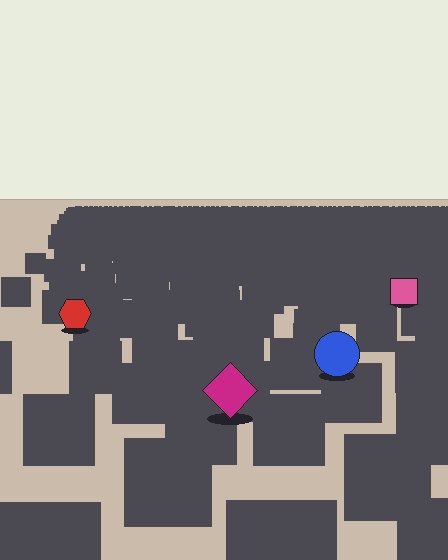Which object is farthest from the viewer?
The pink square is farthest from the viewer. It appears smaller and the ground texture around it is denser.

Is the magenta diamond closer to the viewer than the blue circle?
Yes. The magenta diamond is closer — you can tell from the texture gradient: the ground texture is coarser near it.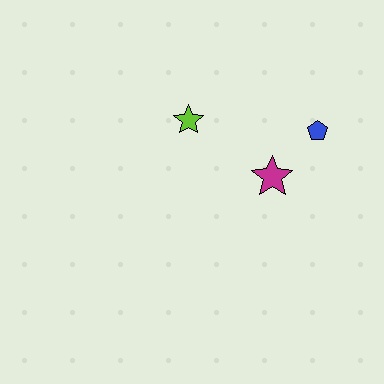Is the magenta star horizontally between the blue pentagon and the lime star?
Yes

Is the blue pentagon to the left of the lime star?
No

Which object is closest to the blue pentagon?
The magenta star is closest to the blue pentagon.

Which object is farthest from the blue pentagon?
The lime star is farthest from the blue pentagon.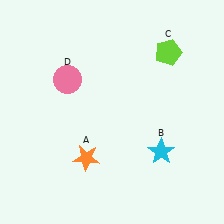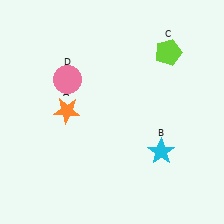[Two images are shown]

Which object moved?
The orange star (A) moved up.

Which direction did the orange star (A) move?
The orange star (A) moved up.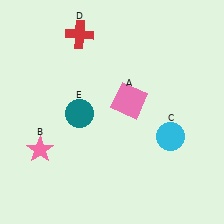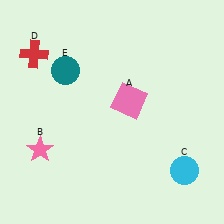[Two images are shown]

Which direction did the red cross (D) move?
The red cross (D) moved left.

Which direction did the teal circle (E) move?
The teal circle (E) moved up.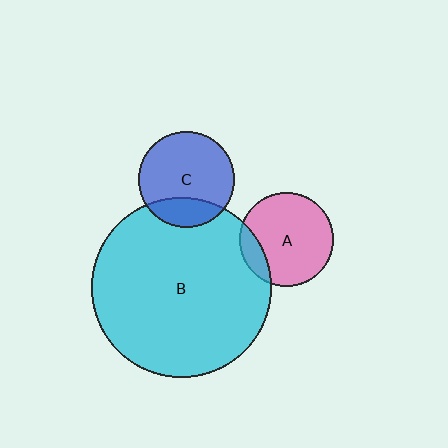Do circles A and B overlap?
Yes.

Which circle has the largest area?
Circle B (cyan).